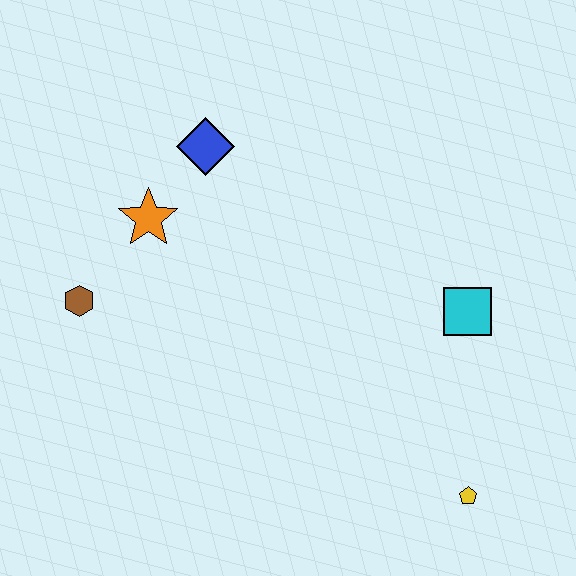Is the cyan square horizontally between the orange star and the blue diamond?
No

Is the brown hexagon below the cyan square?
No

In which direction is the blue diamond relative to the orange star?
The blue diamond is above the orange star.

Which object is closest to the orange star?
The blue diamond is closest to the orange star.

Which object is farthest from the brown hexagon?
The yellow pentagon is farthest from the brown hexagon.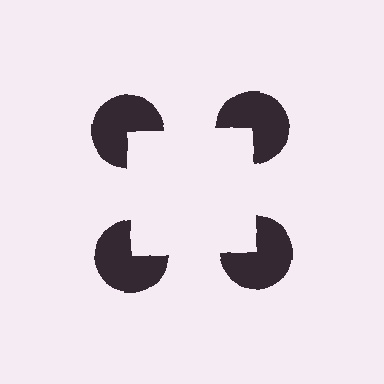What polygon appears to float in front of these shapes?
An illusory square — its edges are inferred from the aligned wedge cuts in the pac-man discs, not physically drawn.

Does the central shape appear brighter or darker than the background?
It typically appears slightly brighter than the background, even though no actual brightness change is drawn.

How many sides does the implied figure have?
4 sides.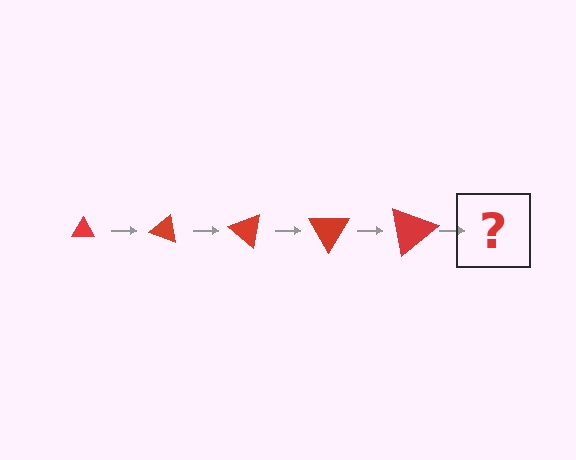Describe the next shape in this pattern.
It should be a triangle, larger than the previous one and rotated 100 degrees from the start.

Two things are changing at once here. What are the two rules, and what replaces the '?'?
The two rules are that the triangle grows larger each step and it rotates 20 degrees each step. The '?' should be a triangle, larger than the previous one and rotated 100 degrees from the start.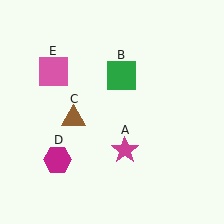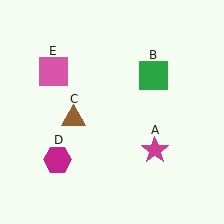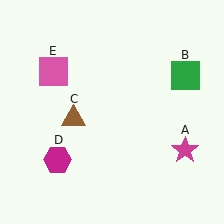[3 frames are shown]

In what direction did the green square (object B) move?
The green square (object B) moved right.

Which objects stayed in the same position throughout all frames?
Brown triangle (object C) and magenta hexagon (object D) and pink square (object E) remained stationary.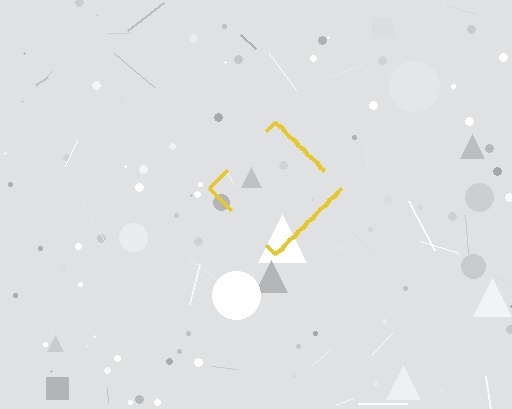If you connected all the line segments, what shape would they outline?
They would outline a diamond.